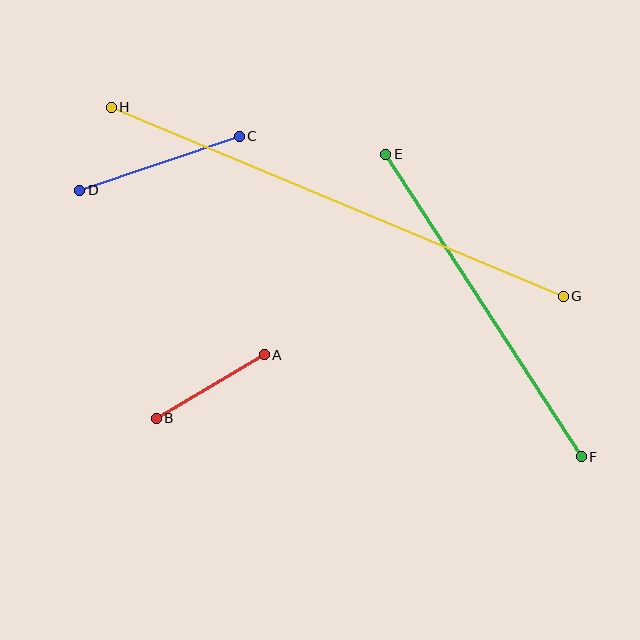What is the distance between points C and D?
The distance is approximately 168 pixels.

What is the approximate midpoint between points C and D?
The midpoint is at approximately (160, 163) pixels.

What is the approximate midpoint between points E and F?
The midpoint is at approximately (484, 306) pixels.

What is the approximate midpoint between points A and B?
The midpoint is at approximately (210, 386) pixels.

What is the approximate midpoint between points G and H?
The midpoint is at approximately (337, 202) pixels.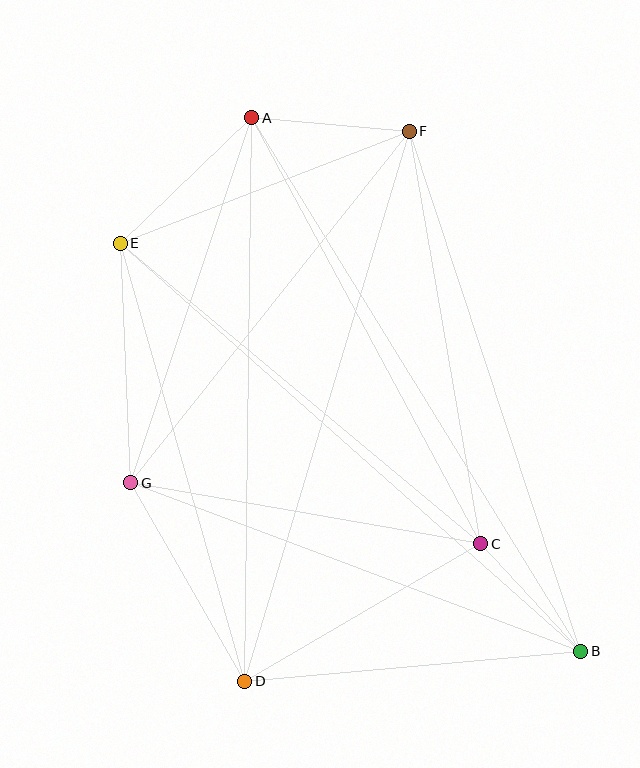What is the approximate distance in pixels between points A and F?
The distance between A and F is approximately 158 pixels.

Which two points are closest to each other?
Points B and C are closest to each other.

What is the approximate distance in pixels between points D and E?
The distance between D and E is approximately 456 pixels.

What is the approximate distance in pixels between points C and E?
The distance between C and E is approximately 469 pixels.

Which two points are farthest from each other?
Points A and B are farthest from each other.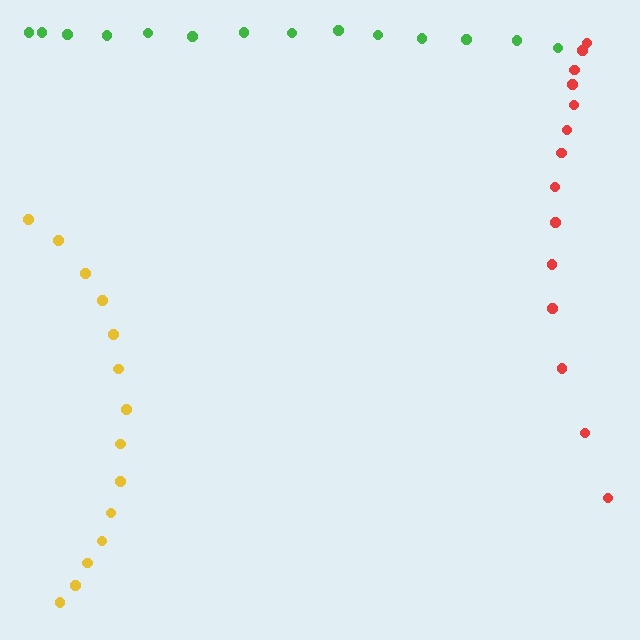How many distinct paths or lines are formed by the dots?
There are 3 distinct paths.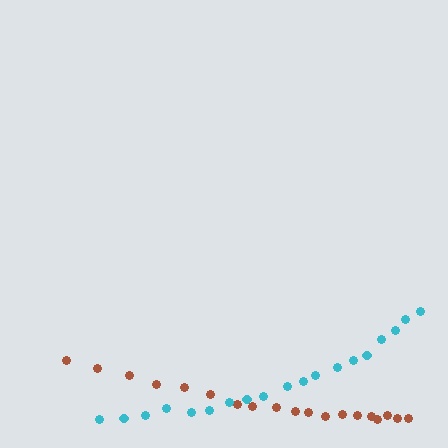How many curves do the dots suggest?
There are 2 distinct paths.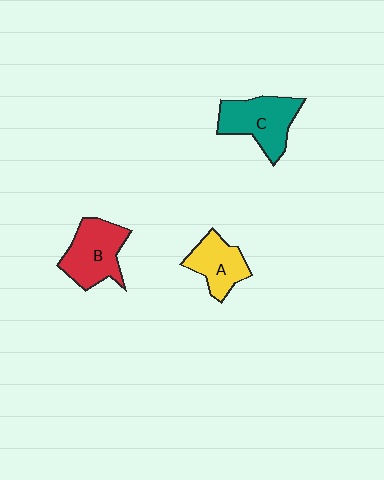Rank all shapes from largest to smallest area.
From largest to smallest: C (teal), B (red), A (yellow).